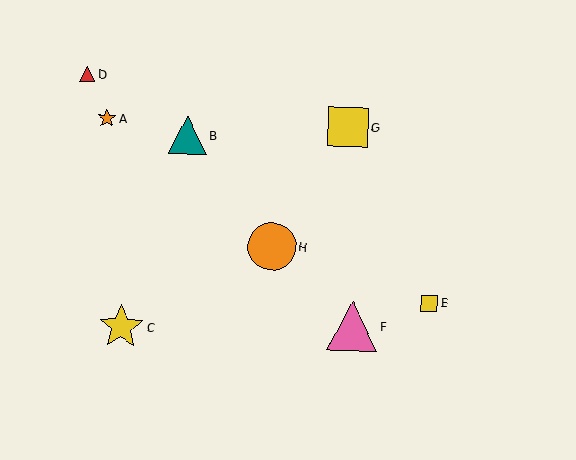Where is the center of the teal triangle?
The center of the teal triangle is at (188, 135).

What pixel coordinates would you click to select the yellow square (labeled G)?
Click at (348, 127) to select the yellow square G.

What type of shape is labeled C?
Shape C is a yellow star.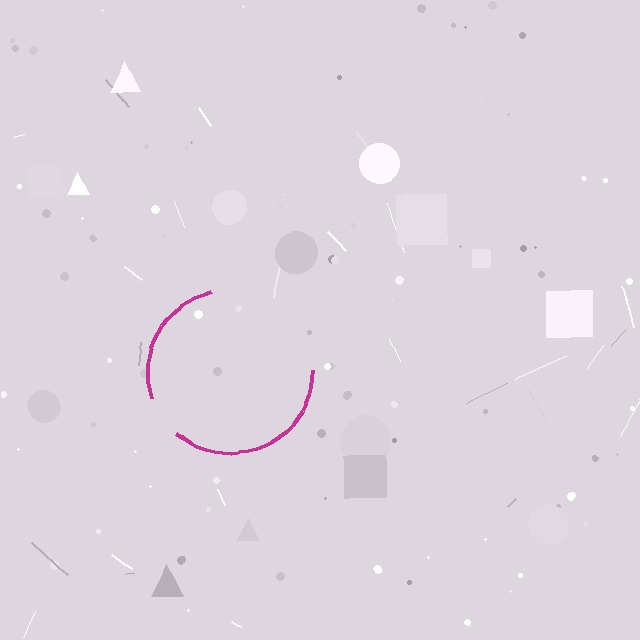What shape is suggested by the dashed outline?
The dashed outline suggests a circle.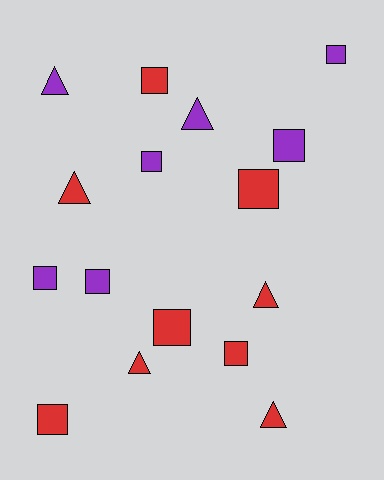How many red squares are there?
There are 5 red squares.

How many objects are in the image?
There are 16 objects.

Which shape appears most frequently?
Square, with 10 objects.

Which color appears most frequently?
Red, with 9 objects.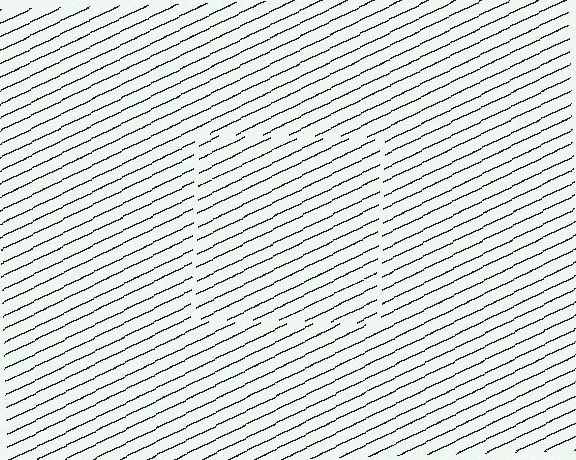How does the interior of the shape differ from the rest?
The interior of the shape contains the same grating, shifted by half a period — the contour is defined by the phase discontinuity where line-ends from the inner and outer gratings abut.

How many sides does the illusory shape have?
4 sides — the line-ends trace a square.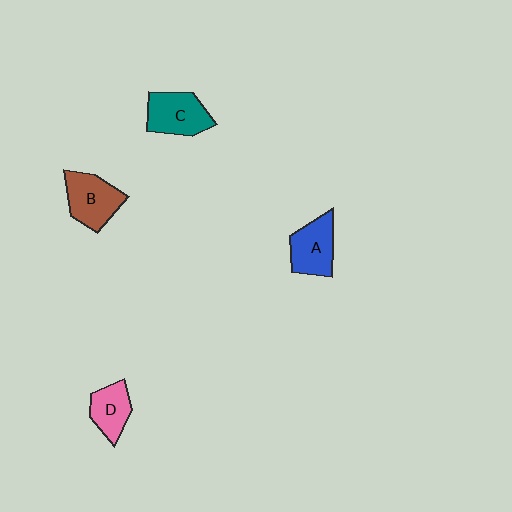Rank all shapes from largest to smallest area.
From largest to smallest: B (brown), C (teal), A (blue), D (pink).